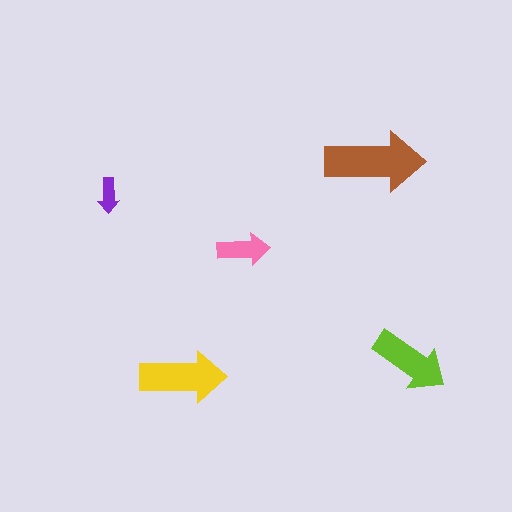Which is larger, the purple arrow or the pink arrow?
The pink one.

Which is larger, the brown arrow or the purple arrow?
The brown one.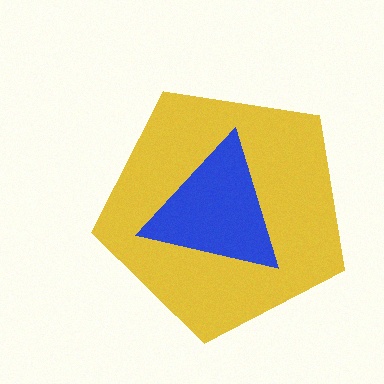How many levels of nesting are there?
2.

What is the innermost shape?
The blue triangle.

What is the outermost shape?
The yellow pentagon.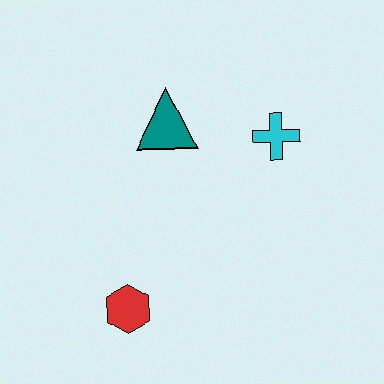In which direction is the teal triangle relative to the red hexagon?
The teal triangle is above the red hexagon.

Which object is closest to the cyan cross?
The teal triangle is closest to the cyan cross.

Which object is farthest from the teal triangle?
The red hexagon is farthest from the teal triangle.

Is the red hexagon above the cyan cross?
No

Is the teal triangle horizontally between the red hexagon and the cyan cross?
Yes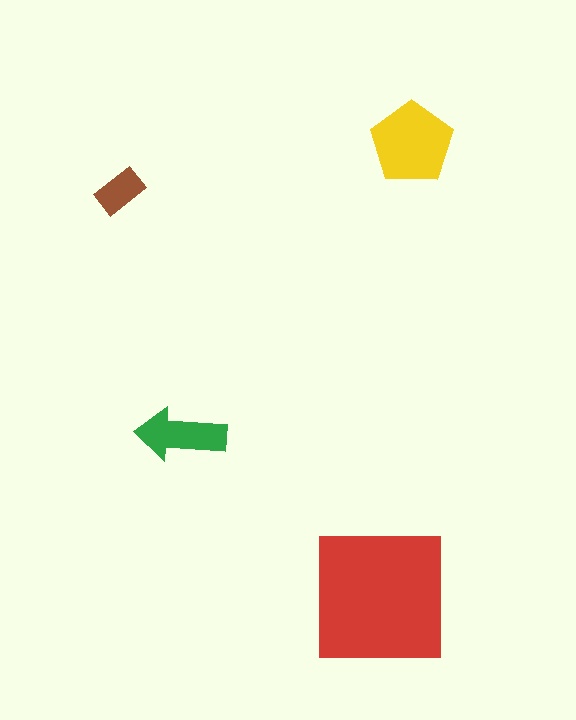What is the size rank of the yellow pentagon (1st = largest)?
2nd.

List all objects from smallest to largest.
The brown rectangle, the green arrow, the yellow pentagon, the red square.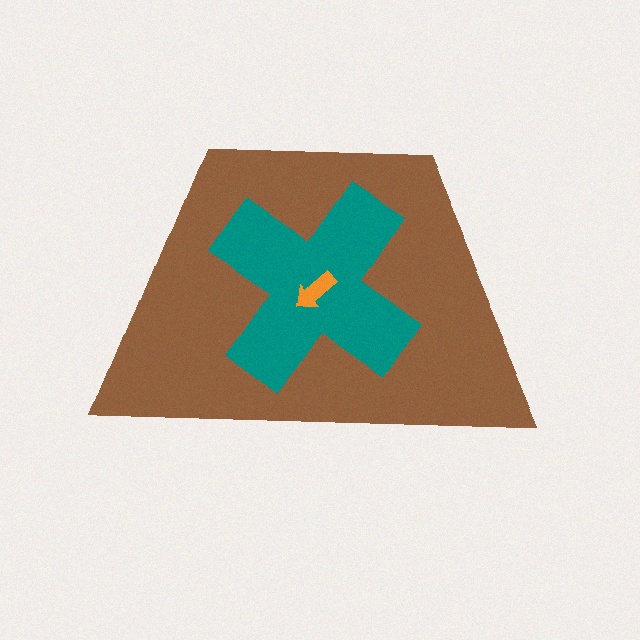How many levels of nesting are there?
3.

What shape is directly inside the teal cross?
The orange arrow.